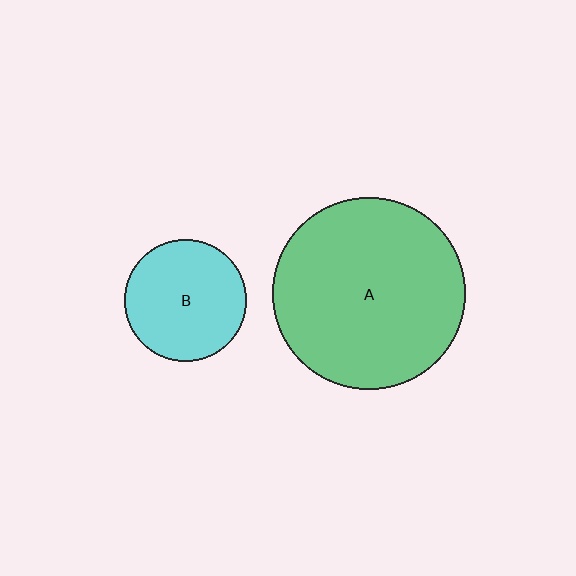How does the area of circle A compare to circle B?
Approximately 2.5 times.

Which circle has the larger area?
Circle A (green).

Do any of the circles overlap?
No, none of the circles overlap.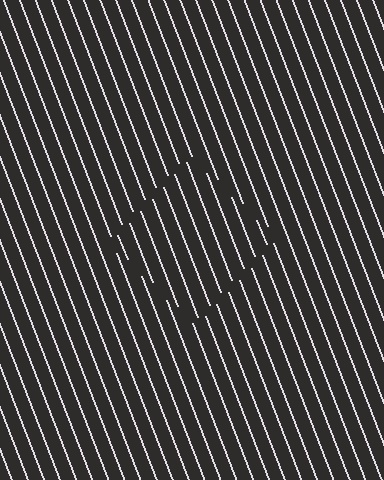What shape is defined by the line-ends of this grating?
An illusory square. The interior of the shape contains the same grating, shifted by half a period — the contour is defined by the phase discontinuity where line-ends from the inner and outer gratings abut.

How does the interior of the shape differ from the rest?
The interior of the shape contains the same grating, shifted by half a period — the contour is defined by the phase discontinuity where line-ends from the inner and outer gratings abut.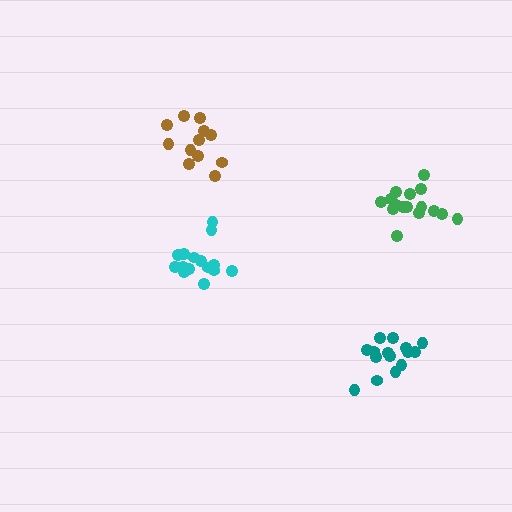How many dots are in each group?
Group 1: 12 dots, Group 2: 16 dots, Group 3: 15 dots, Group 4: 15 dots (58 total).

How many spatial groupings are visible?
There are 4 spatial groupings.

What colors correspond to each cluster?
The clusters are colored: brown, green, teal, cyan.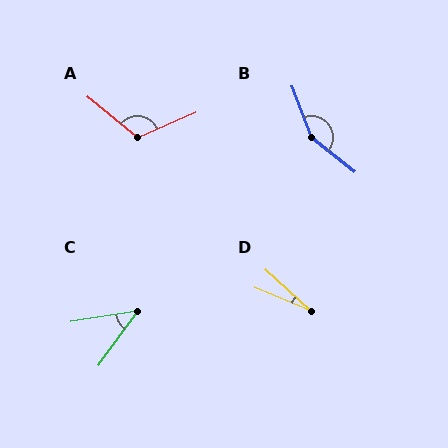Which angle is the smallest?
D, at approximately 20 degrees.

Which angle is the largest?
B, at approximately 149 degrees.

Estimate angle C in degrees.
Approximately 45 degrees.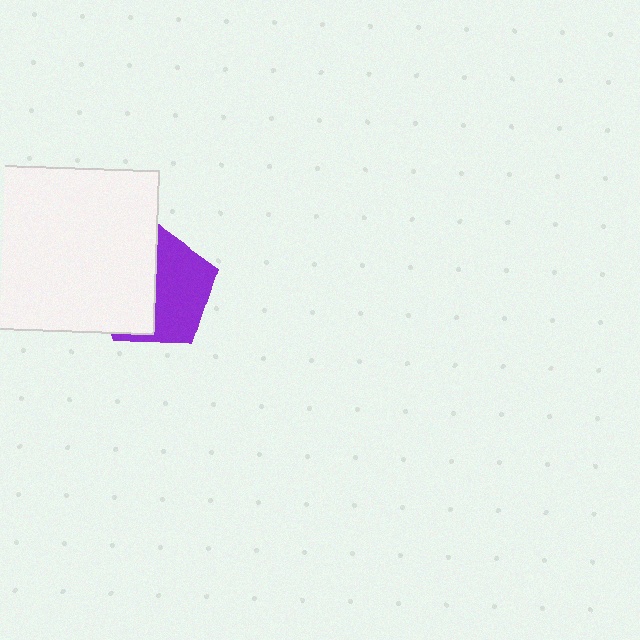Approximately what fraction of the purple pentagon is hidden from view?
Roughly 50% of the purple pentagon is hidden behind the white square.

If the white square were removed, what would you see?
You would see the complete purple pentagon.